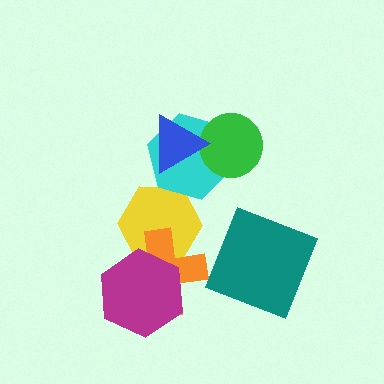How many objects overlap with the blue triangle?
2 objects overlap with the blue triangle.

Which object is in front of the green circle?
The blue triangle is in front of the green circle.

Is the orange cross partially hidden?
Yes, it is partially covered by another shape.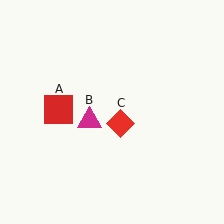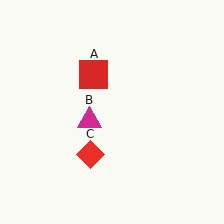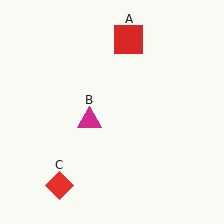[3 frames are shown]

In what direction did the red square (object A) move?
The red square (object A) moved up and to the right.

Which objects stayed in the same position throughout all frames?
Magenta triangle (object B) remained stationary.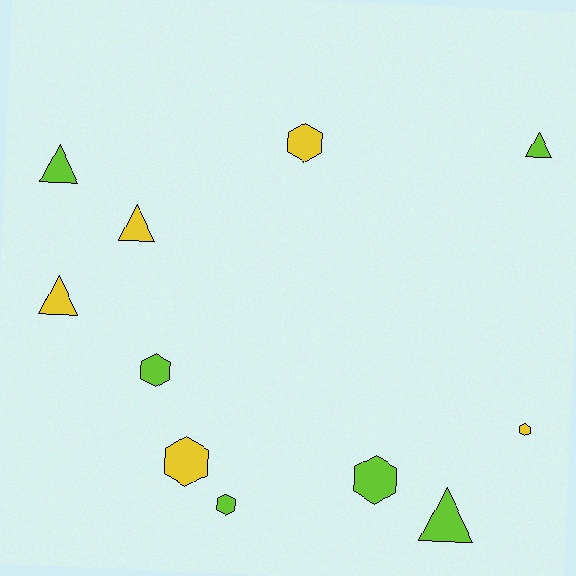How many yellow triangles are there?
There are 2 yellow triangles.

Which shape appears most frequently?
Hexagon, with 6 objects.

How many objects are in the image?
There are 11 objects.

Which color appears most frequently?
Lime, with 6 objects.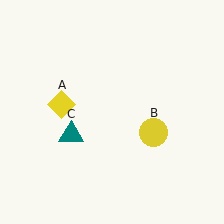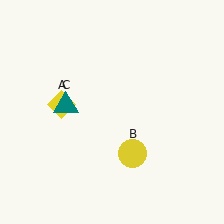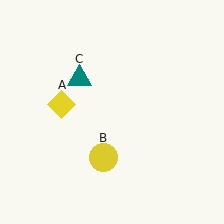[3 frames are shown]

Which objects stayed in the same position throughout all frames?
Yellow diamond (object A) remained stationary.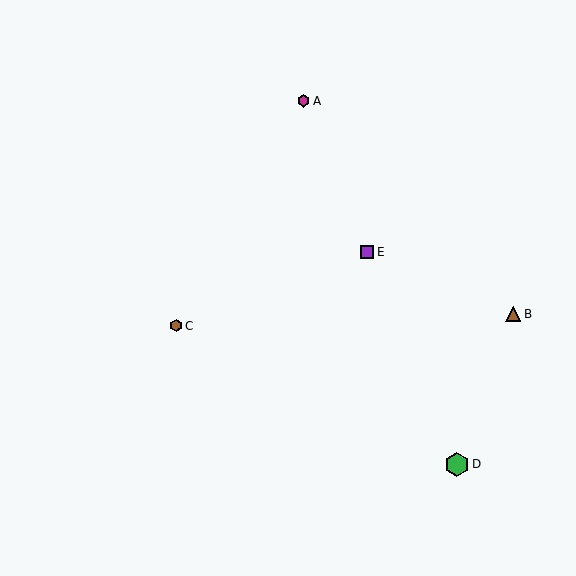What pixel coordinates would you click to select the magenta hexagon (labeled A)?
Click at (304, 101) to select the magenta hexagon A.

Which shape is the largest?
The green hexagon (labeled D) is the largest.